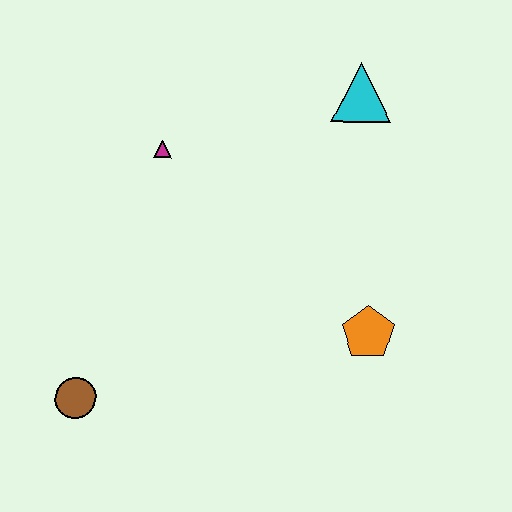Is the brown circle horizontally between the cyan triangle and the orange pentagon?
No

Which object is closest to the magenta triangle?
The cyan triangle is closest to the magenta triangle.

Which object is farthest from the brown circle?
The cyan triangle is farthest from the brown circle.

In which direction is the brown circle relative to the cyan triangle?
The brown circle is below the cyan triangle.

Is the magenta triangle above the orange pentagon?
Yes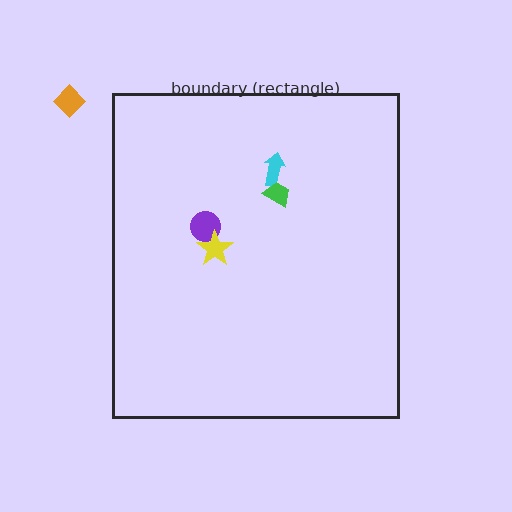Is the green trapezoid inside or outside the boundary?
Inside.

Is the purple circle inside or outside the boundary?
Inside.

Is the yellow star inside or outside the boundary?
Inside.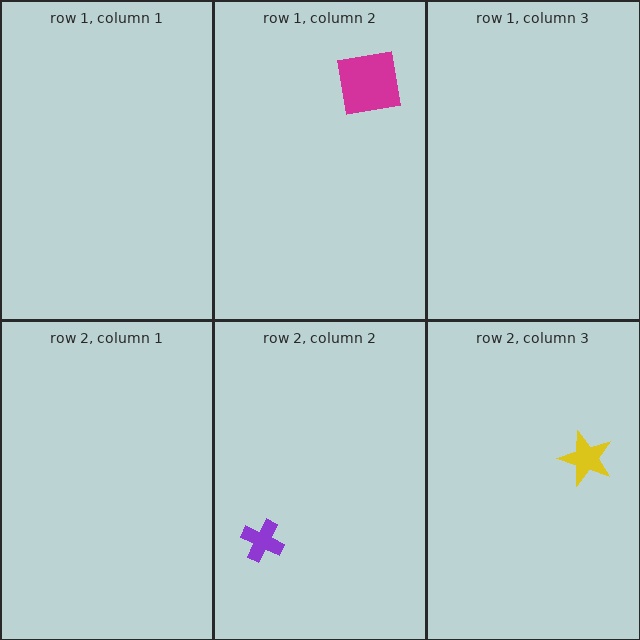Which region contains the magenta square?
The row 1, column 2 region.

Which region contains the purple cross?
The row 2, column 2 region.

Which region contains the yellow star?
The row 2, column 3 region.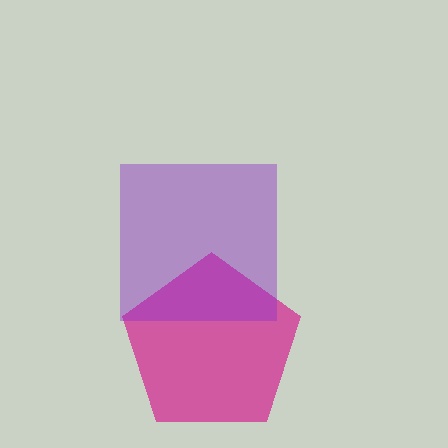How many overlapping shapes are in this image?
There are 2 overlapping shapes in the image.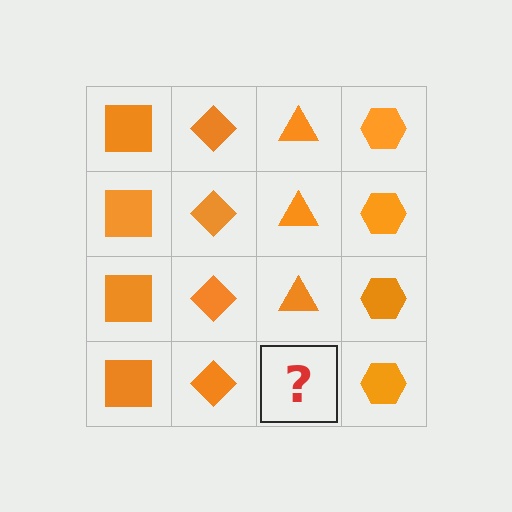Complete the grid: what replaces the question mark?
The question mark should be replaced with an orange triangle.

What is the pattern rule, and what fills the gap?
The rule is that each column has a consistent shape. The gap should be filled with an orange triangle.